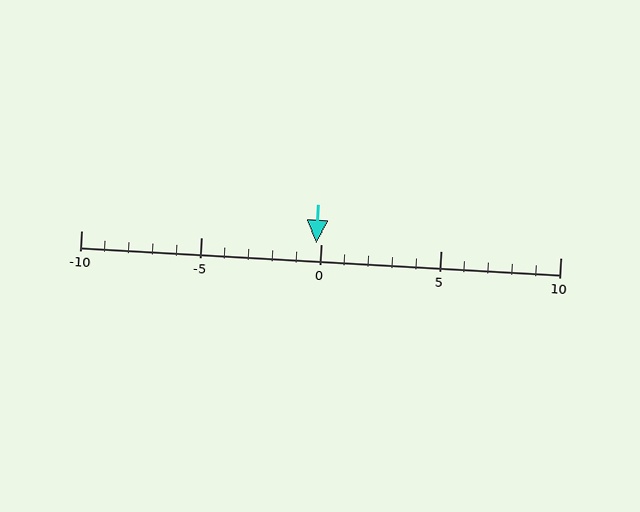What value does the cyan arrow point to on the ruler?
The cyan arrow points to approximately 0.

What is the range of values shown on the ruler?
The ruler shows values from -10 to 10.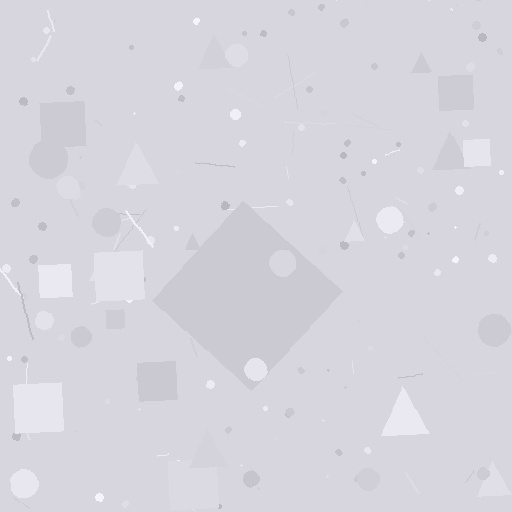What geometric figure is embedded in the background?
A diamond is embedded in the background.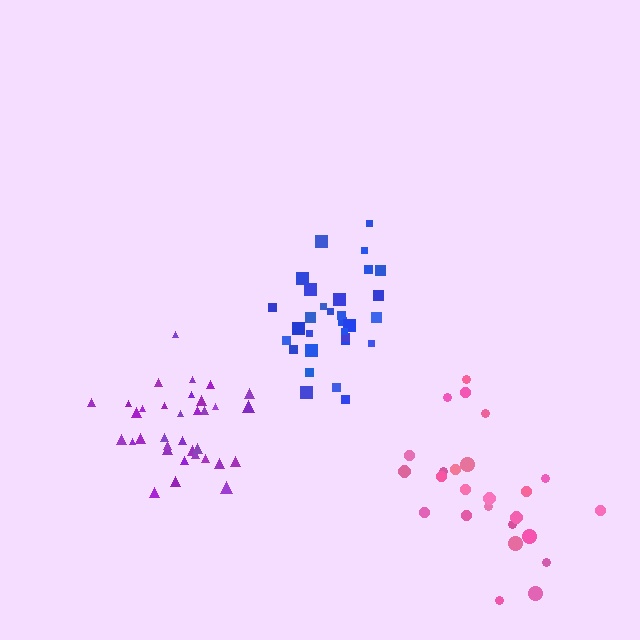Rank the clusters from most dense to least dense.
blue, purple, pink.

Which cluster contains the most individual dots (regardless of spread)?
Purple (34).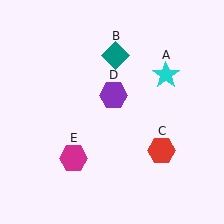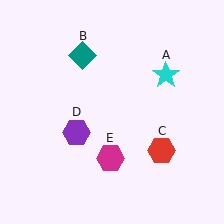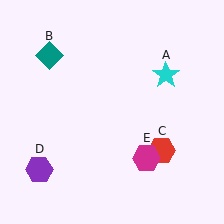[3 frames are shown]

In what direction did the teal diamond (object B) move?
The teal diamond (object B) moved left.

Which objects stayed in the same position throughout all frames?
Cyan star (object A) and red hexagon (object C) remained stationary.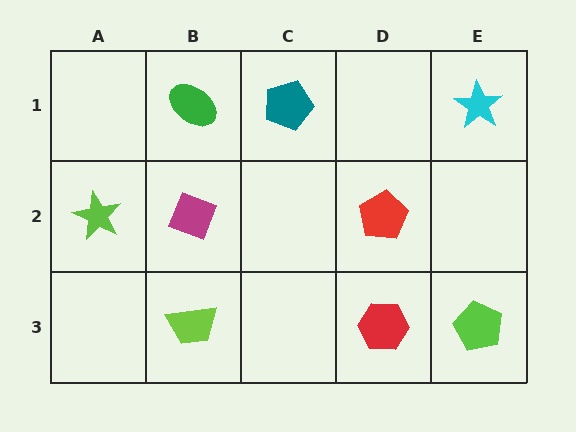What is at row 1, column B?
A green ellipse.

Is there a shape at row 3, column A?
No, that cell is empty.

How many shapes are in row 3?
3 shapes.